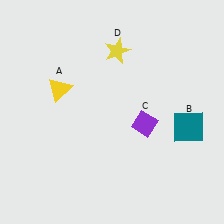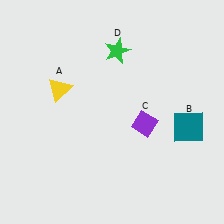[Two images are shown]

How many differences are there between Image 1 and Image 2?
There is 1 difference between the two images.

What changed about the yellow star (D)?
In Image 1, D is yellow. In Image 2, it changed to green.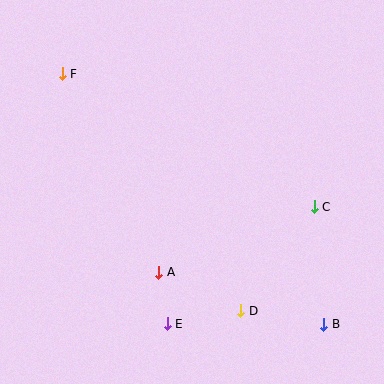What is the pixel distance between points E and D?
The distance between E and D is 75 pixels.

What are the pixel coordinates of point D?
Point D is at (241, 311).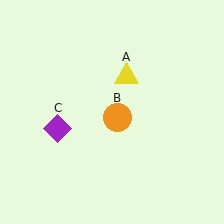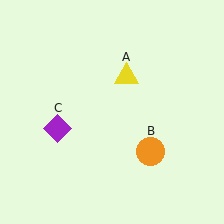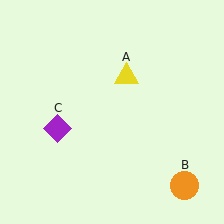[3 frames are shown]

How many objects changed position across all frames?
1 object changed position: orange circle (object B).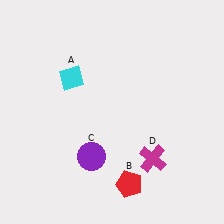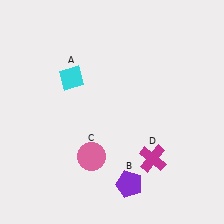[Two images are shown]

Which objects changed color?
B changed from red to purple. C changed from purple to pink.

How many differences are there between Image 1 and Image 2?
There are 2 differences between the two images.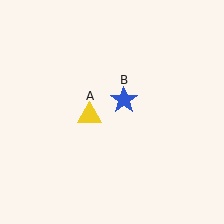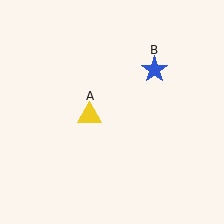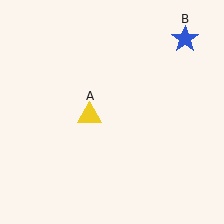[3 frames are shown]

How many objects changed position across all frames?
1 object changed position: blue star (object B).